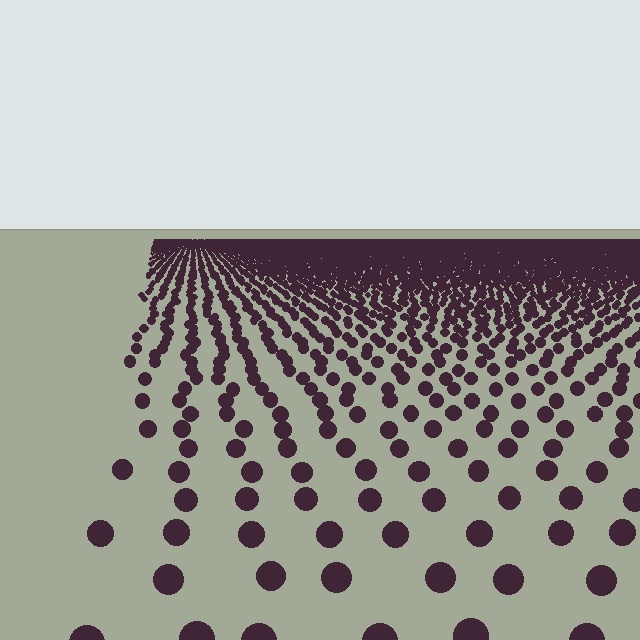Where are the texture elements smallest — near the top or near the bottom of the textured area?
Near the top.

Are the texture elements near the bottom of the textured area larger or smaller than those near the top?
Larger. Near the bottom, elements are closer to the viewer and appear at a bigger on-screen size.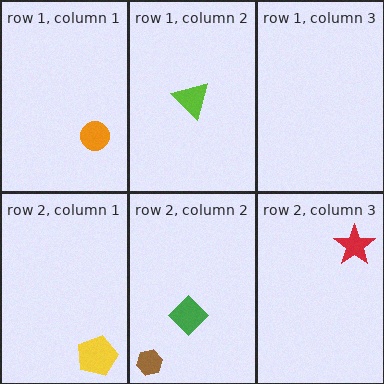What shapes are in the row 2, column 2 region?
The green diamond, the brown hexagon.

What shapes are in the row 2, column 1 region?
The yellow pentagon.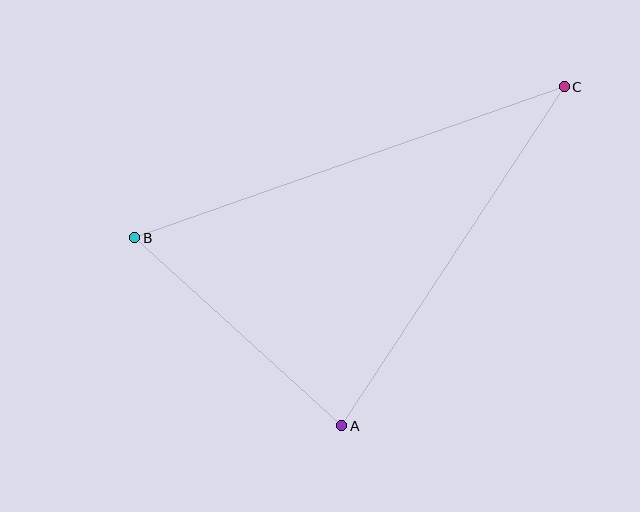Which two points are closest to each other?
Points A and B are closest to each other.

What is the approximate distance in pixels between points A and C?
The distance between A and C is approximately 405 pixels.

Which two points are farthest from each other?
Points B and C are farthest from each other.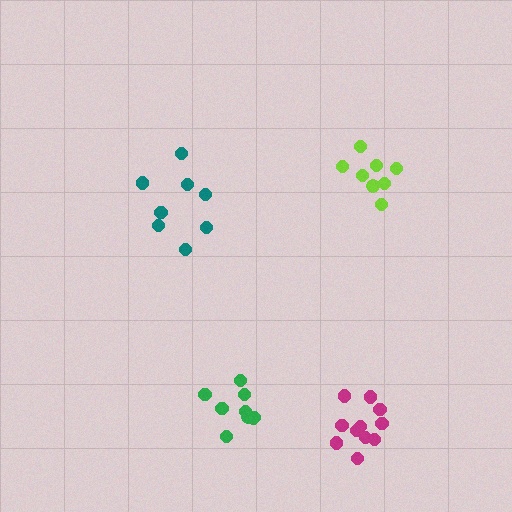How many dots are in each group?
Group 1: 8 dots, Group 2: 9 dots, Group 3: 8 dots, Group 4: 11 dots (36 total).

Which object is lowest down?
The magenta cluster is bottommost.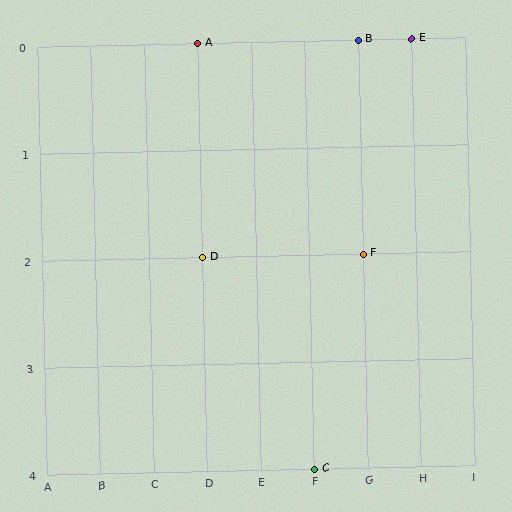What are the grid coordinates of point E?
Point E is at grid coordinates (H, 0).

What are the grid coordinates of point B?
Point B is at grid coordinates (G, 0).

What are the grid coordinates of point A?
Point A is at grid coordinates (D, 0).